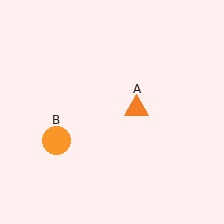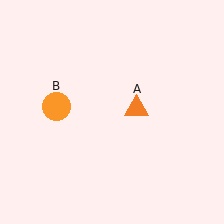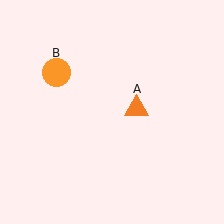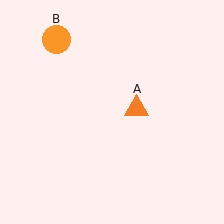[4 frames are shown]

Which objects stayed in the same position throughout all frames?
Orange triangle (object A) remained stationary.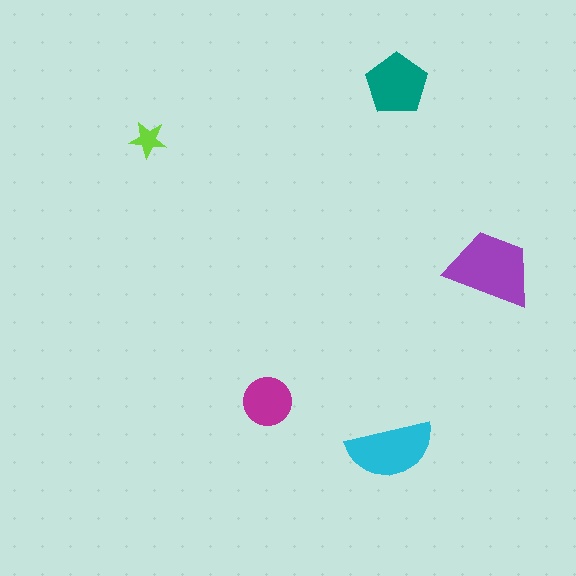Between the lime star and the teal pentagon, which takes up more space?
The teal pentagon.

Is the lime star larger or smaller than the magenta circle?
Smaller.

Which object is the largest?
The purple trapezoid.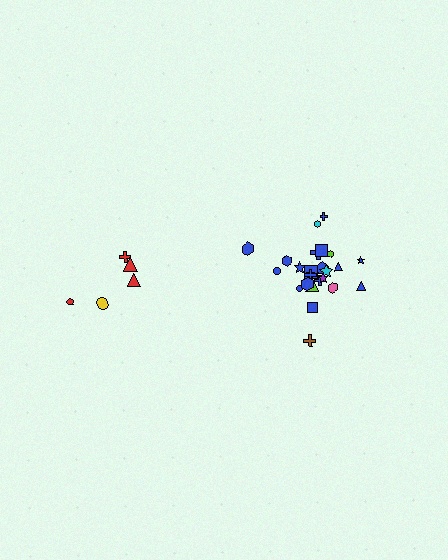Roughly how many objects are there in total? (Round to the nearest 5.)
Roughly 30 objects in total.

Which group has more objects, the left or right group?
The right group.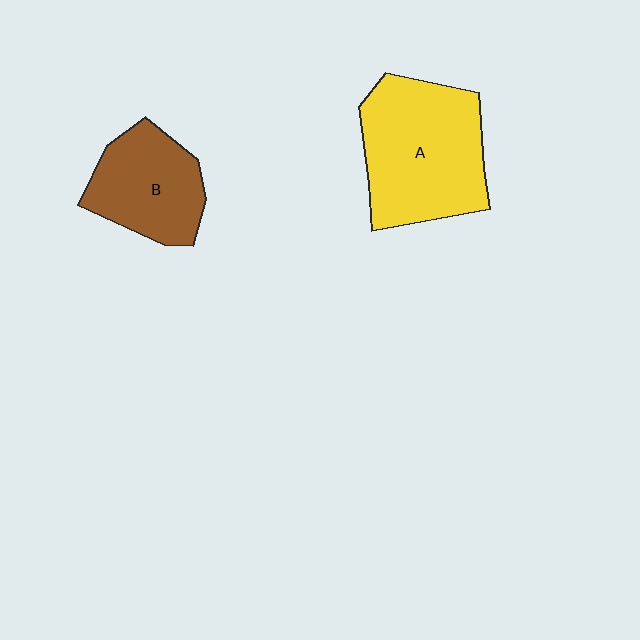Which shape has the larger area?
Shape A (yellow).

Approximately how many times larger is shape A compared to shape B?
Approximately 1.5 times.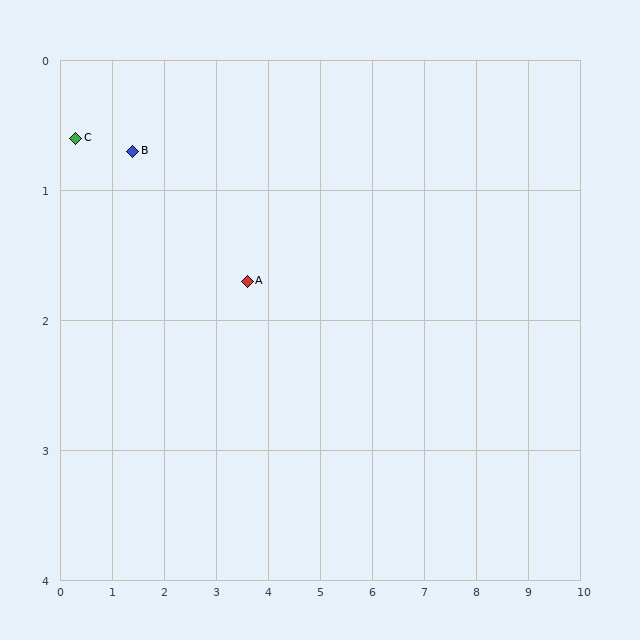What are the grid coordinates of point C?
Point C is at approximately (0.3, 0.6).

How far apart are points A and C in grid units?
Points A and C are about 3.5 grid units apart.